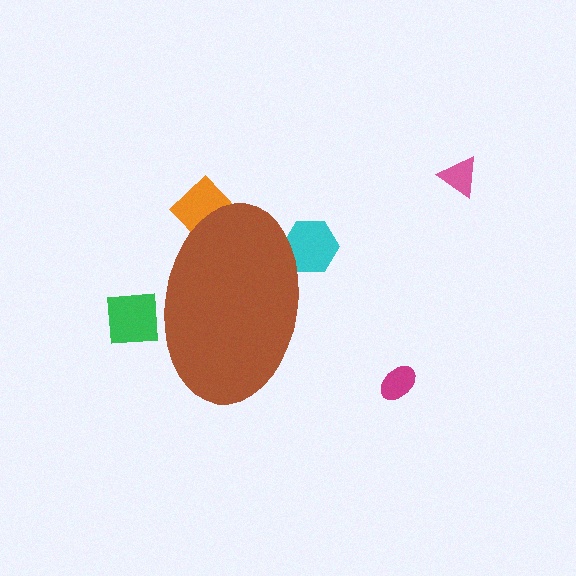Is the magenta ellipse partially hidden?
No, the magenta ellipse is fully visible.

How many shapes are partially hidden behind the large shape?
3 shapes are partially hidden.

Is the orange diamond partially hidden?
Yes, the orange diamond is partially hidden behind the brown ellipse.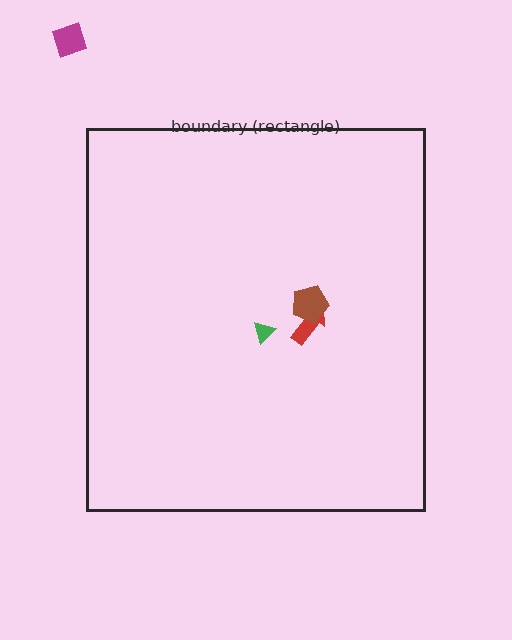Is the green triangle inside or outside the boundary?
Inside.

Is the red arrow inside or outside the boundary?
Inside.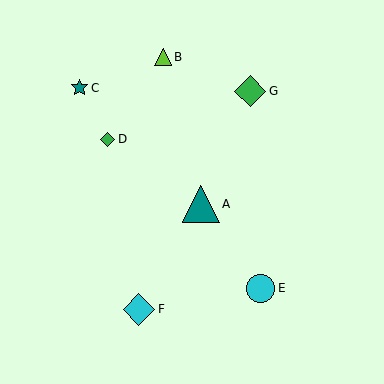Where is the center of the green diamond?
The center of the green diamond is at (250, 91).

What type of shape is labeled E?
Shape E is a cyan circle.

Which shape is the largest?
The teal triangle (labeled A) is the largest.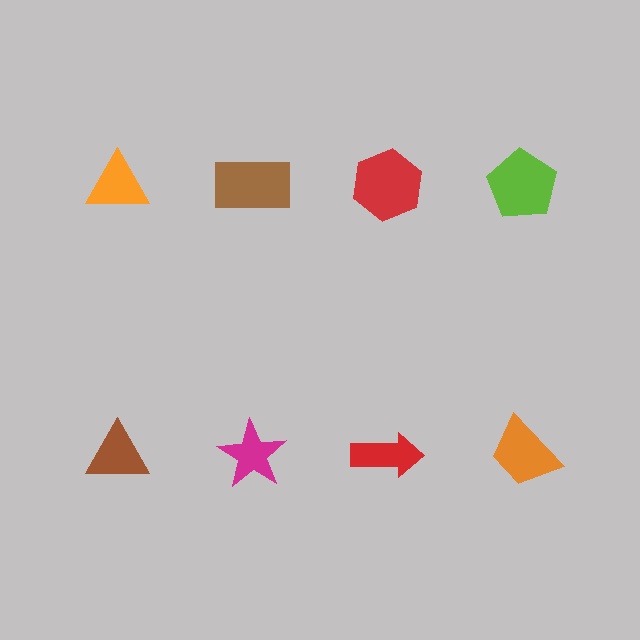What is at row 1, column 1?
An orange triangle.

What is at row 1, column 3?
A red hexagon.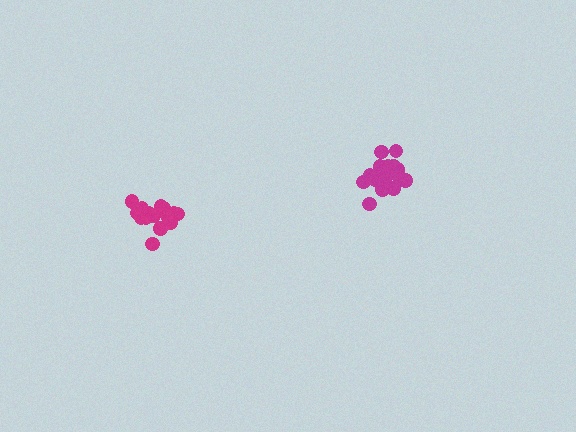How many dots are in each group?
Group 1: 17 dots, Group 2: 20 dots (37 total).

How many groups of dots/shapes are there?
There are 2 groups.